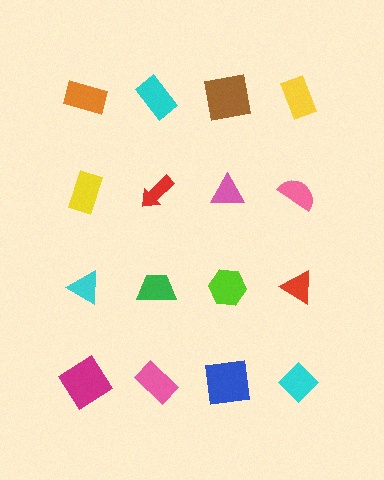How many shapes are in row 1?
4 shapes.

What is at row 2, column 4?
A pink semicircle.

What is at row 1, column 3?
A brown square.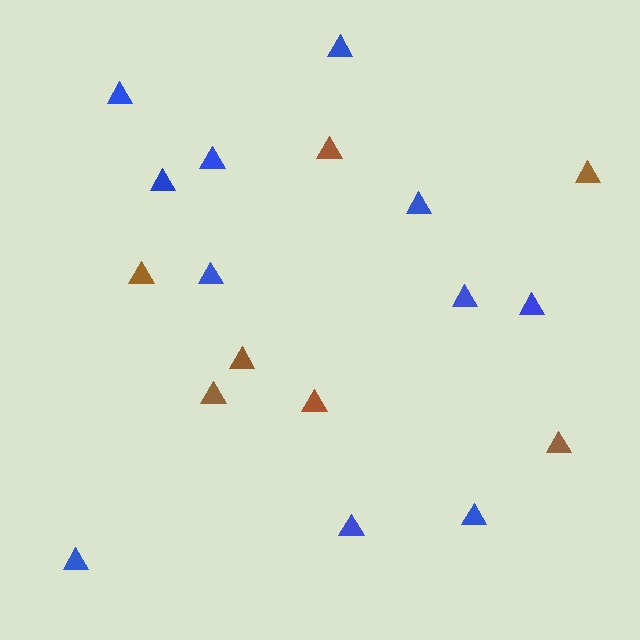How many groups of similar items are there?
There are 2 groups: one group of blue triangles (11) and one group of brown triangles (7).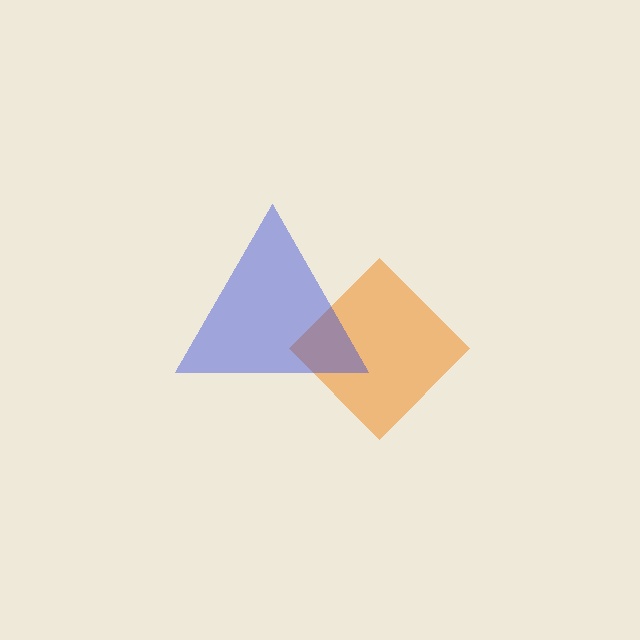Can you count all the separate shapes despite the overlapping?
Yes, there are 2 separate shapes.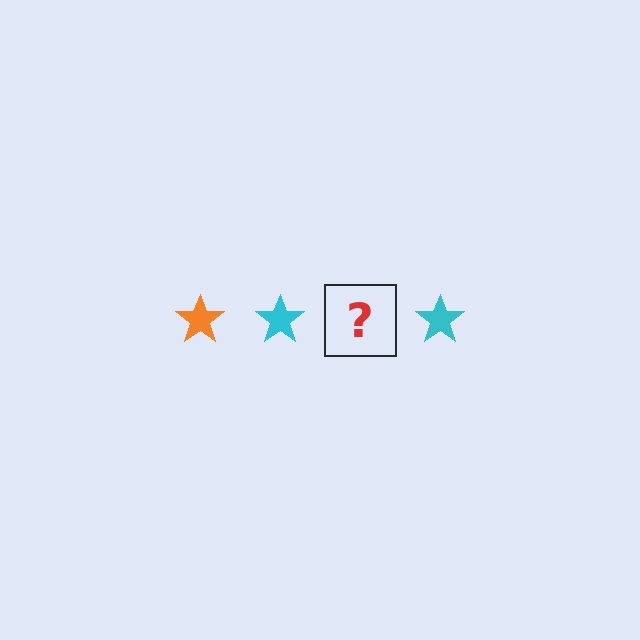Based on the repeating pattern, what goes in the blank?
The blank should be an orange star.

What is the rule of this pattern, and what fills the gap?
The rule is that the pattern cycles through orange, cyan stars. The gap should be filled with an orange star.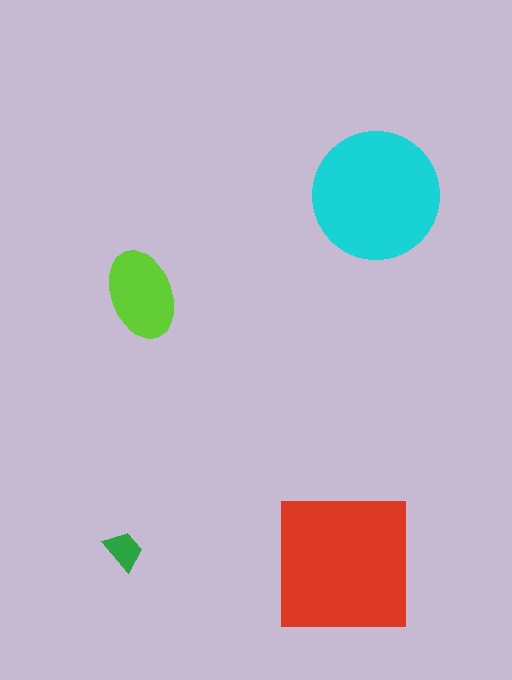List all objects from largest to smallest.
The red square, the cyan circle, the lime ellipse, the green trapezoid.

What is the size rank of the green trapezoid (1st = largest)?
4th.